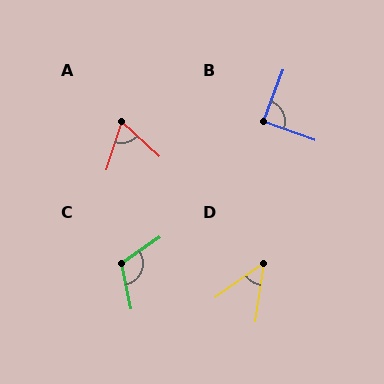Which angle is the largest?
C, at approximately 113 degrees.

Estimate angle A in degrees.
Approximately 65 degrees.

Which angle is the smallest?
D, at approximately 46 degrees.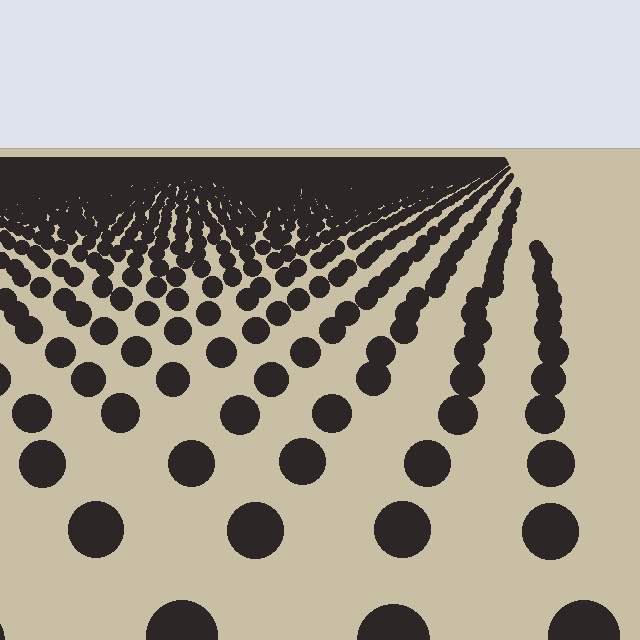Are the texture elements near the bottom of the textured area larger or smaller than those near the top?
Larger. Near the bottom, elements are closer to the viewer and appear at a bigger on-screen size.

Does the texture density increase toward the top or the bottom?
Density increases toward the top.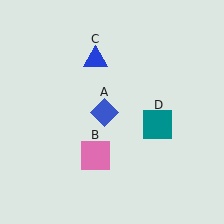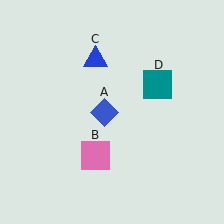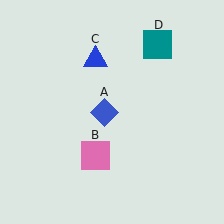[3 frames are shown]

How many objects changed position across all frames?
1 object changed position: teal square (object D).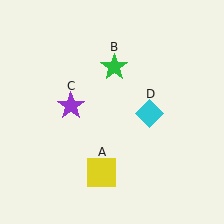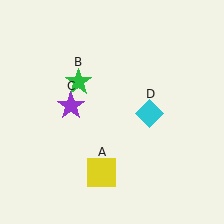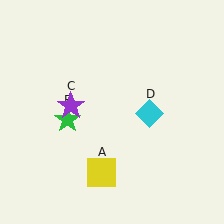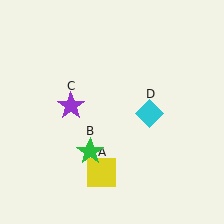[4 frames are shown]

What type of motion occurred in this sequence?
The green star (object B) rotated counterclockwise around the center of the scene.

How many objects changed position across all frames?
1 object changed position: green star (object B).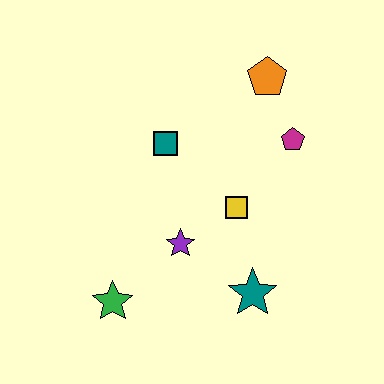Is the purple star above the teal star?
Yes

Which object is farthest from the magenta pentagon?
The green star is farthest from the magenta pentagon.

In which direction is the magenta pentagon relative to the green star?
The magenta pentagon is to the right of the green star.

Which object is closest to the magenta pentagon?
The orange pentagon is closest to the magenta pentagon.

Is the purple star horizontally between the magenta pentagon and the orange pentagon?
No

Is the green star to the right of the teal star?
No